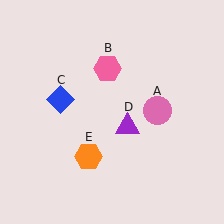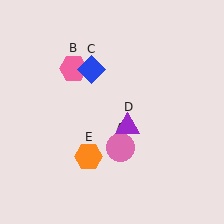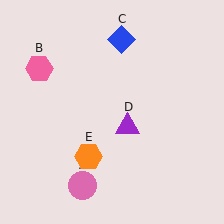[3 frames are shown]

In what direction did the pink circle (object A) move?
The pink circle (object A) moved down and to the left.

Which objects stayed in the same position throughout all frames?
Purple triangle (object D) and orange hexagon (object E) remained stationary.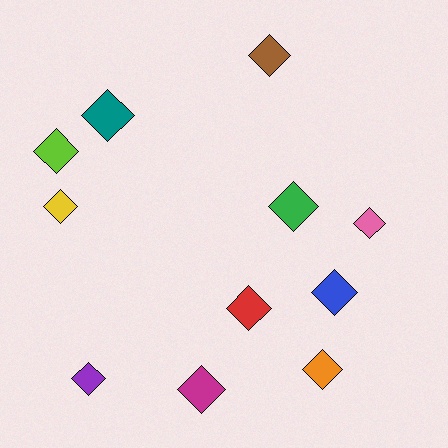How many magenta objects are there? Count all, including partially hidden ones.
There is 1 magenta object.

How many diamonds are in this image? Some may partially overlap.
There are 11 diamonds.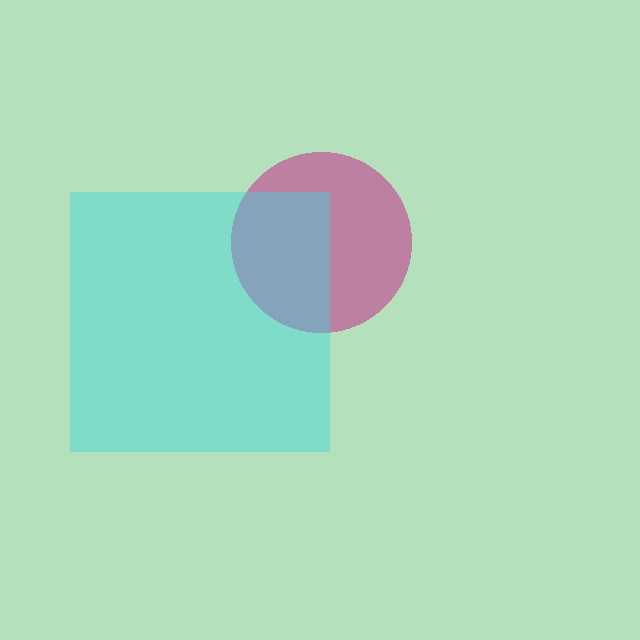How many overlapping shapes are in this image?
There are 2 overlapping shapes in the image.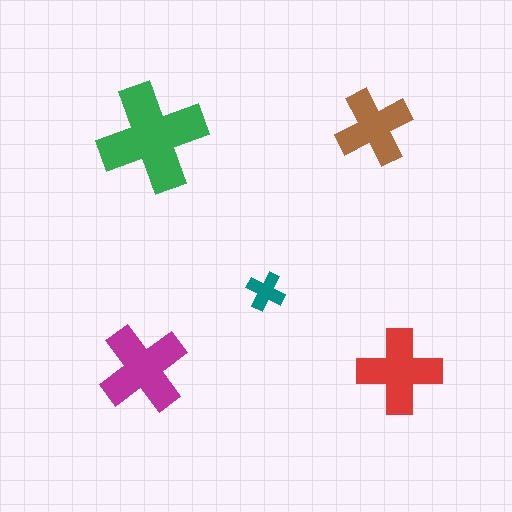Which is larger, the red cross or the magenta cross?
The magenta one.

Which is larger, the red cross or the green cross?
The green one.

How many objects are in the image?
There are 5 objects in the image.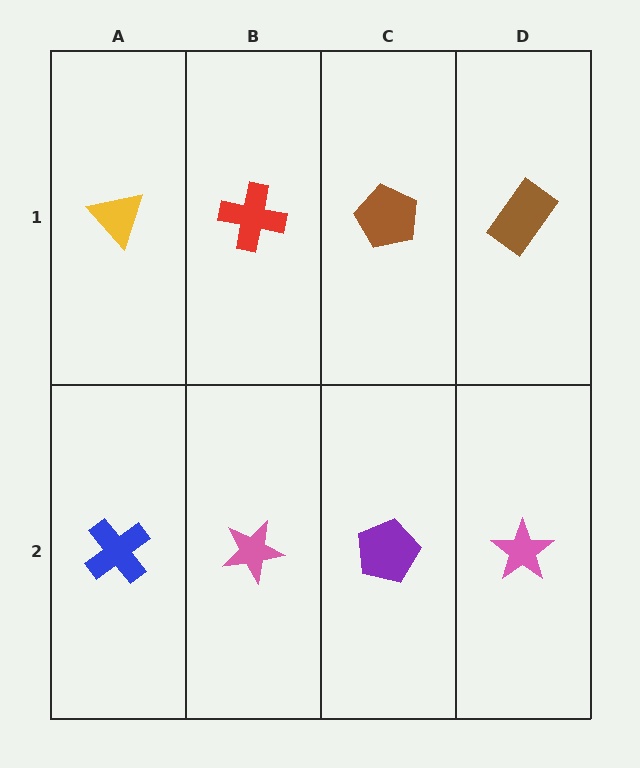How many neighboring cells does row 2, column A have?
2.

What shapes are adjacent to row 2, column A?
A yellow triangle (row 1, column A), a pink star (row 2, column B).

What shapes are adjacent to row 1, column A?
A blue cross (row 2, column A), a red cross (row 1, column B).